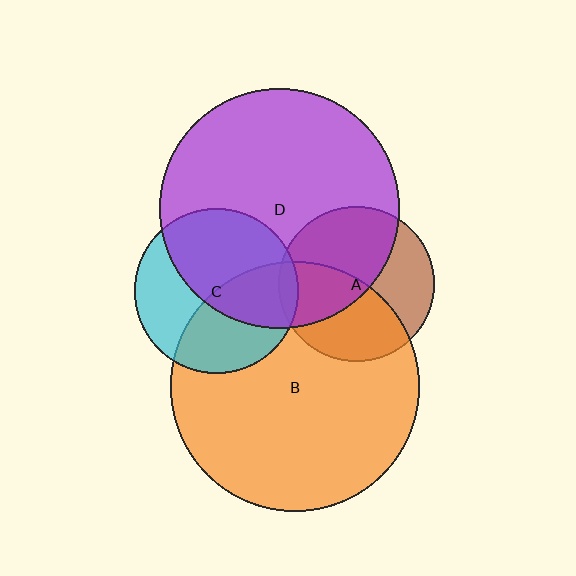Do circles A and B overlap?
Yes.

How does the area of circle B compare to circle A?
Approximately 2.6 times.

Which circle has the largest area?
Circle B (orange).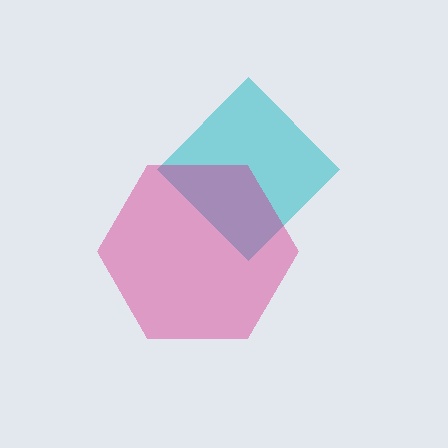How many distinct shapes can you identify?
There are 2 distinct shapes: a cyan diamond, a magenta hexagon.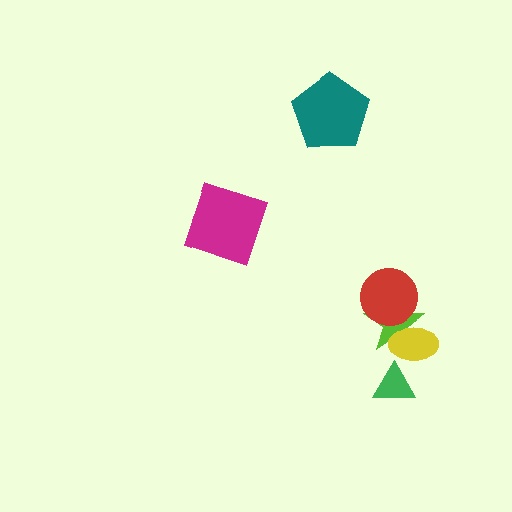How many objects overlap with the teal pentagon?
0 objects overlap with the teal pentagon.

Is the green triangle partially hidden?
No, no other shape covers it.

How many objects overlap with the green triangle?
0 objects overlap with the green triangle.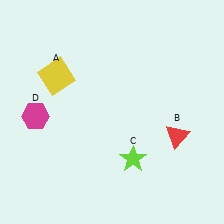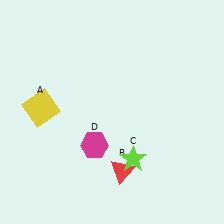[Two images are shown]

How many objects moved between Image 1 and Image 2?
3 objects moved between the two images.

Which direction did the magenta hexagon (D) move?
The magenta hexagon (D) moved right.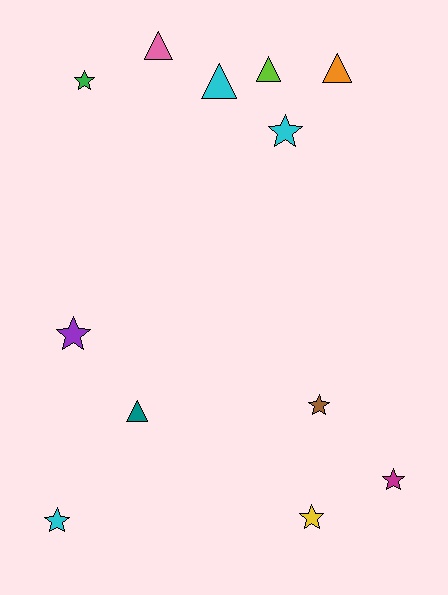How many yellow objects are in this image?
There is 1 yellow object.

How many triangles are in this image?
There are 5 triangles.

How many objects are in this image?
There are 12 objects.